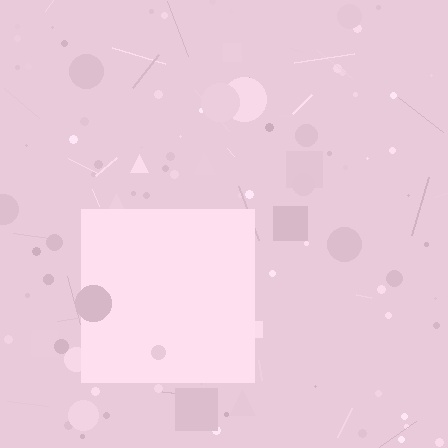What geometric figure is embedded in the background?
A square is embedded in the background.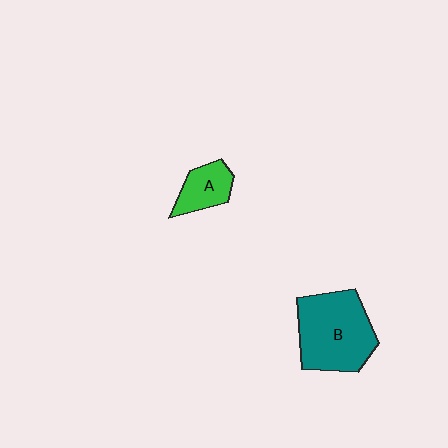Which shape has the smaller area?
Shape A (green).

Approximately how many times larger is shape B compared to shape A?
Approximately 2.4 times.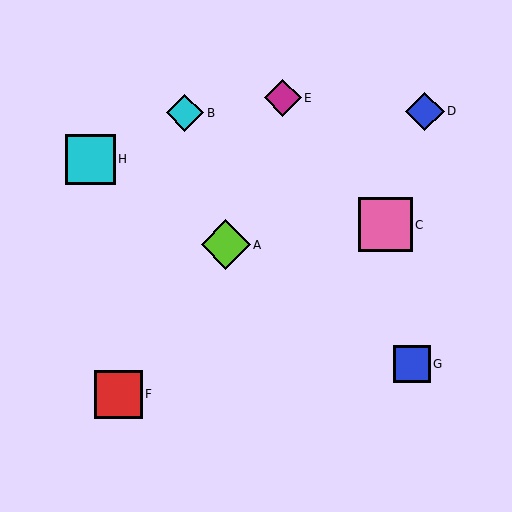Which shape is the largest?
The pink square (labeled C) is the largest.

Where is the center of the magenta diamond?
The center of the magenta diamond is at (283, 98).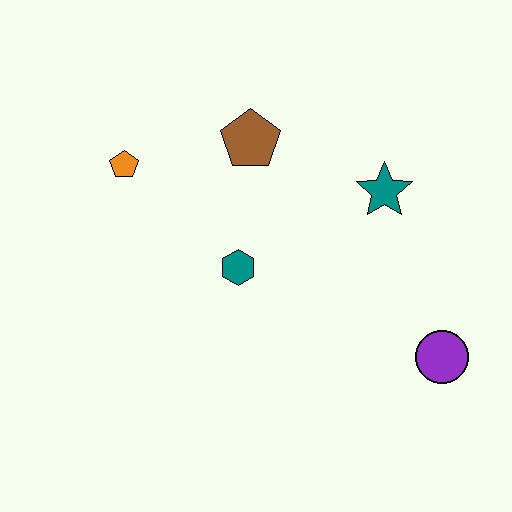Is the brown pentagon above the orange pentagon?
Yes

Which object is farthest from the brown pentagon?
The purple circle is farthest from the brown pentagon.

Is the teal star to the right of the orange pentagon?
Yes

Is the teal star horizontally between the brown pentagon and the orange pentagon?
No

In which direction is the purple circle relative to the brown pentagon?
The purple circle is below the brown pentagon.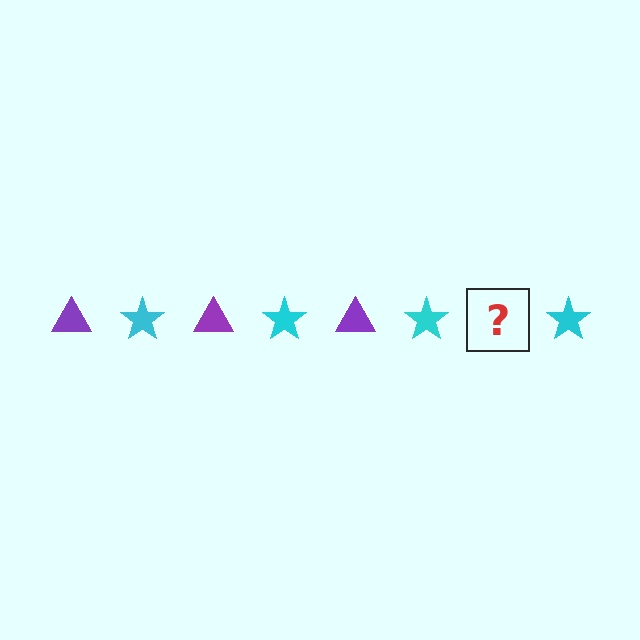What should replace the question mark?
The question mark should be replaced with a purple triangle.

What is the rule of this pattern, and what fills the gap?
The rule is that the pattern alternates between purple triangle and cyan star. The gap should be filled with a purple triangle.